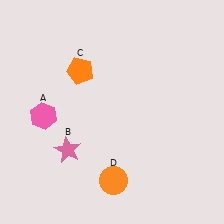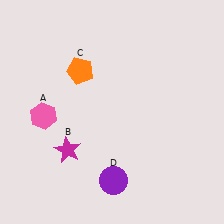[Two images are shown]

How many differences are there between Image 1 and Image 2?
There are 2 differences between the two images.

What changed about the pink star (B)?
In Image 1, B is pink. In Image 2, it changed to magenta.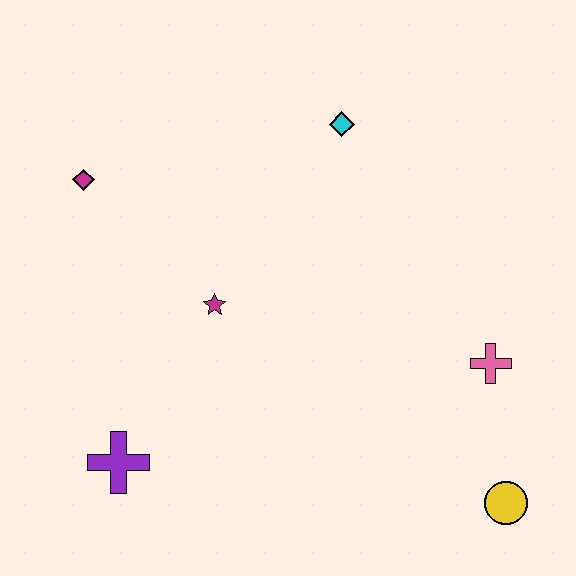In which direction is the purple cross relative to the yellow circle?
The purple cross is to the left of the yellow circle.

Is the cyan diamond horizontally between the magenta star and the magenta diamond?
No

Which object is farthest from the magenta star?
The yellow circle is farthest from the magenta star.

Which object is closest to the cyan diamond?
The magenta star is closest to the cyan diamond.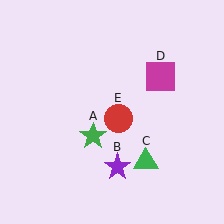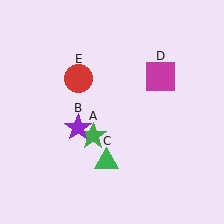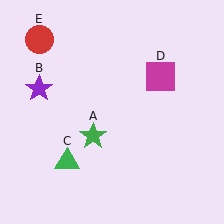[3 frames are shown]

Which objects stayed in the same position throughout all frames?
Green star (object A) and magenta square (object D) remained stationary.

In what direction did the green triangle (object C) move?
The green triangle (object C) moved left.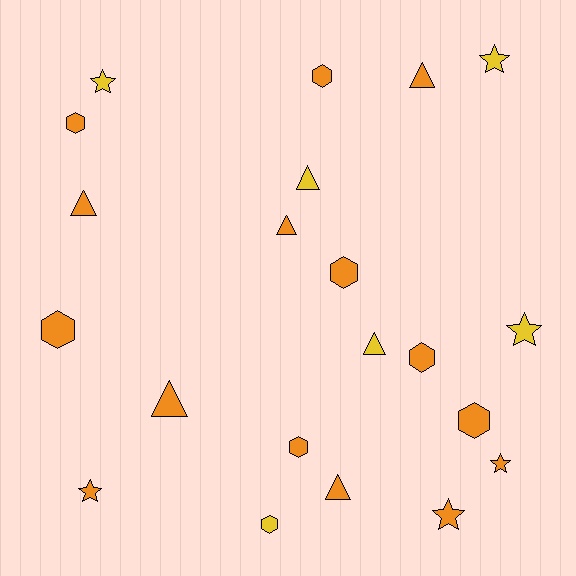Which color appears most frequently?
Orange, with 15 objects.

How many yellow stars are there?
There are 3 yellow stars.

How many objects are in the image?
There are 21 objects.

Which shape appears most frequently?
Hexagon, with 8 objects.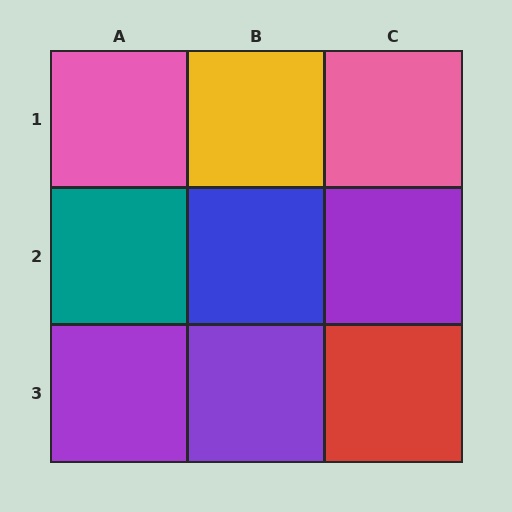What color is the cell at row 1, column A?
Pink.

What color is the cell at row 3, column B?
Purple.